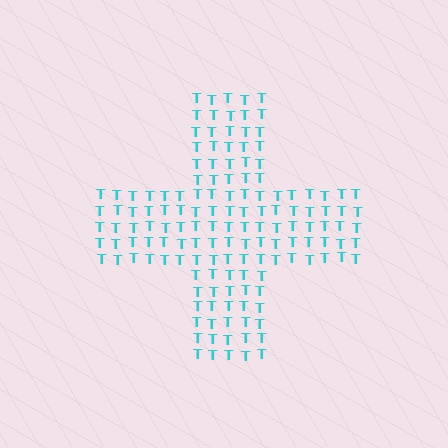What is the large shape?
The large shape is a cross.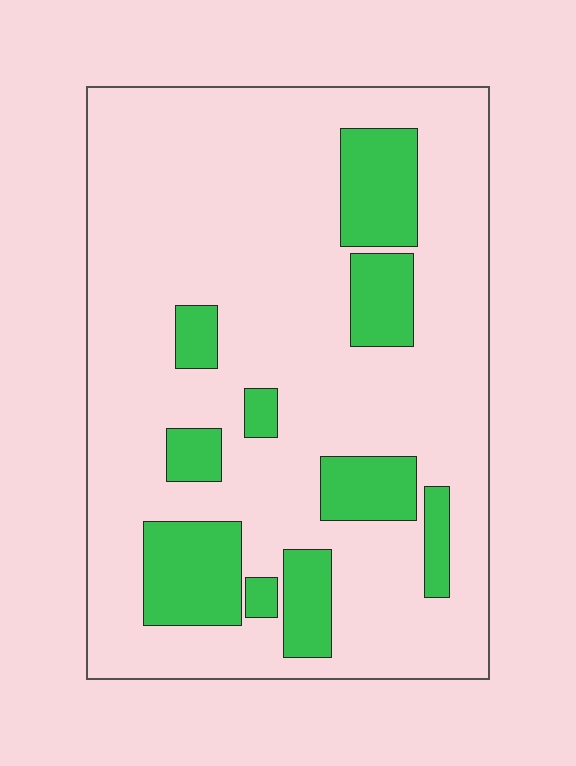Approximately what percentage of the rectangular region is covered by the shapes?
Approximately 20%.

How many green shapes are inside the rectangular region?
10.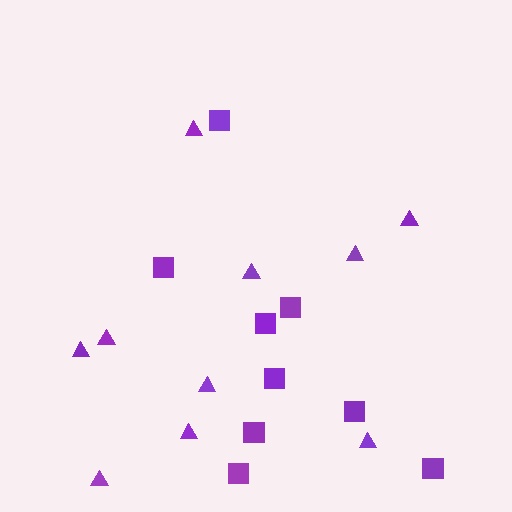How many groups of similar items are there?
There are 2 groups: one group of triangles (10) and one group of squares (9).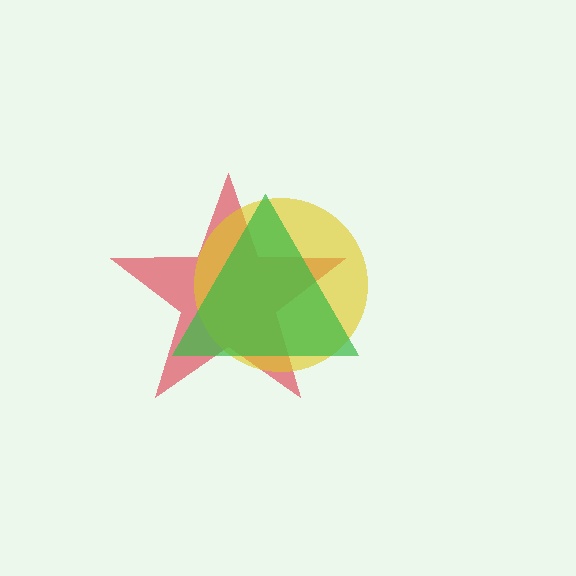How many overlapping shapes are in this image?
There are 3 overlapping shapes in the image.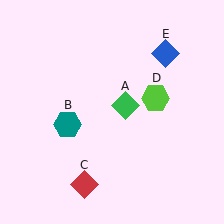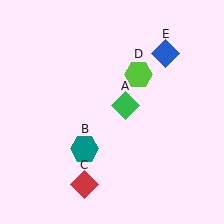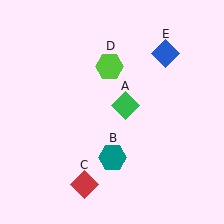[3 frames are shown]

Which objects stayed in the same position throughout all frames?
Green diamond (object A) and red diamond (object C) and blue diamond (object E) remained stationary.